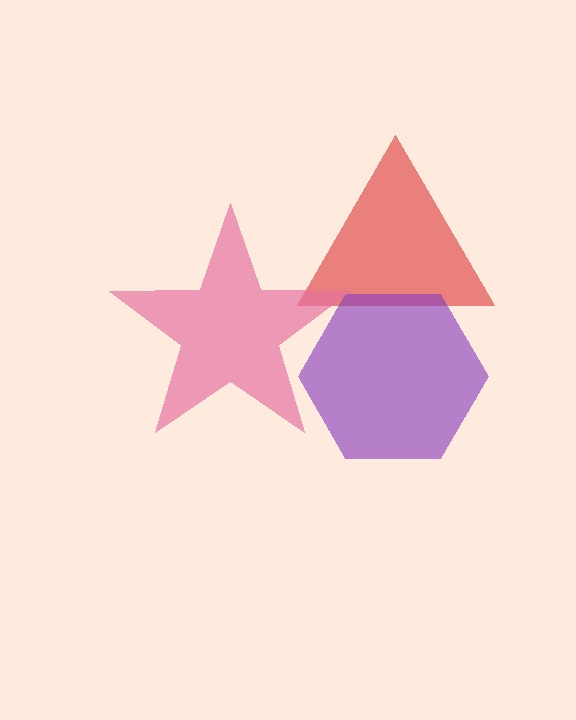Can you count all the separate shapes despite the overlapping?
Yes, there are 3 separate shapes.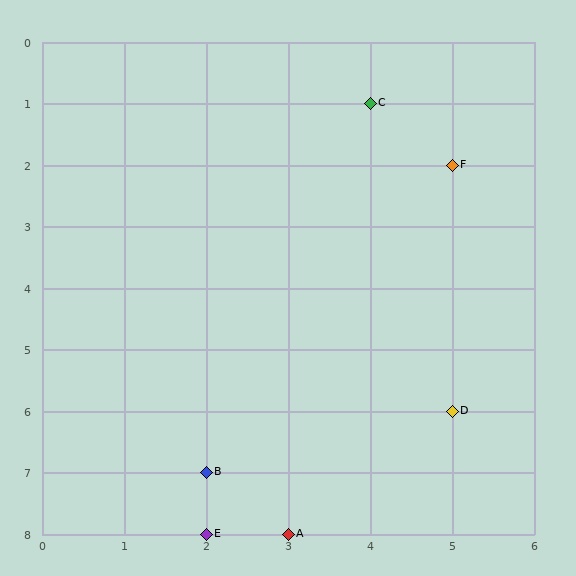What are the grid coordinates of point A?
Point A is at grid coordinates (3, 8).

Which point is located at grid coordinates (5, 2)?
Point F is at (5, 2).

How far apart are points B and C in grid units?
Points B and C are 2 columns and 6 rows apart (about 6.3 grid units diagonally).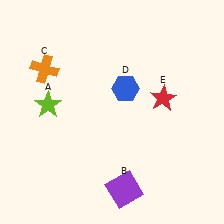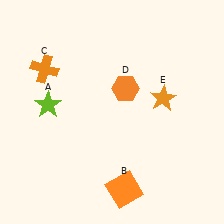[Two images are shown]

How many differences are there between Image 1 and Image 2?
There are 3 differences between the two images.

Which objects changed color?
B changed from purple to orange. D changed from blue to orange. E changed from red to orange.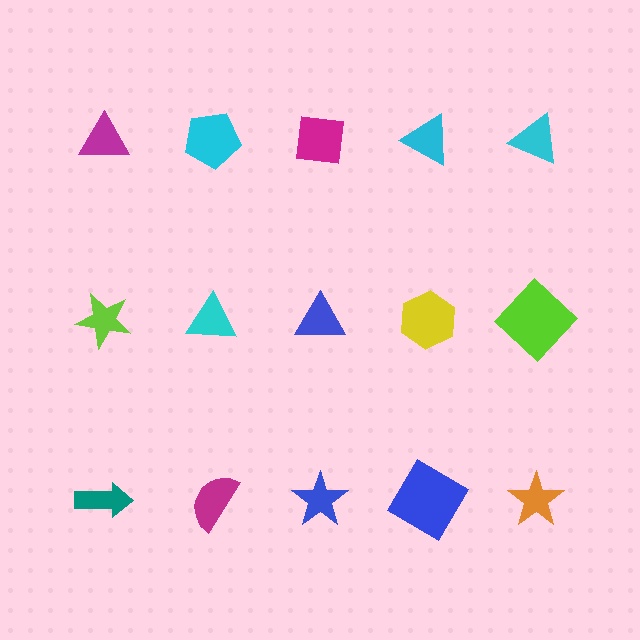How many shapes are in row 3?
5 shapes.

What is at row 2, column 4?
A yellow hexagon.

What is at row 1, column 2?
A cyan pentagon.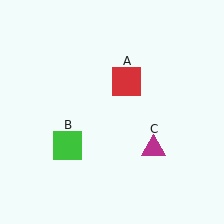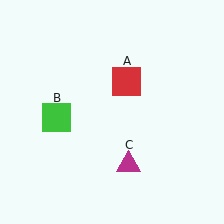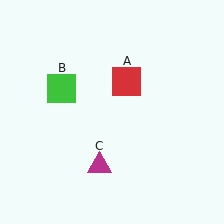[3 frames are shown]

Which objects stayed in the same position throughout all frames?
Red square (object A) remained stationary.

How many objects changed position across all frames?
2 objects changed position: green square (object B), magenta triangle (object C).